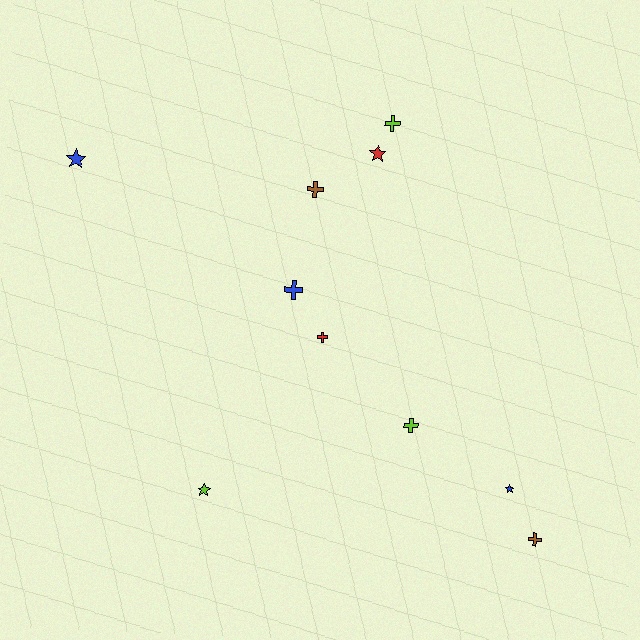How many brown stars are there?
There are no brown stars.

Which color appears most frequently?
Blue, with 3 objects.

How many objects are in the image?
There are 10 objects.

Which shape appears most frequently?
Cross, with 6 objects.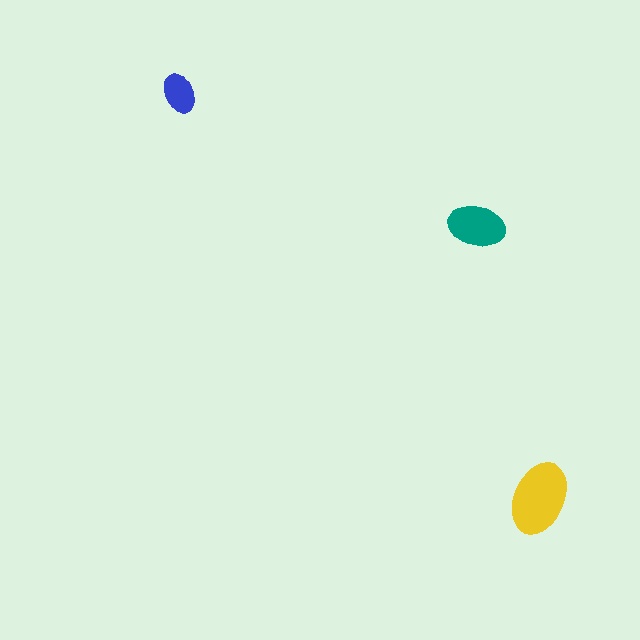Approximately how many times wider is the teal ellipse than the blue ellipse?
About 1.5 times wider.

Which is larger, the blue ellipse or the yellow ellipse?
The yellow one.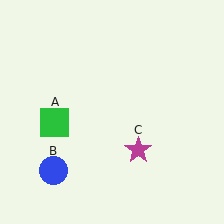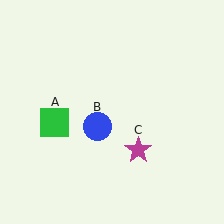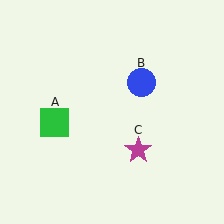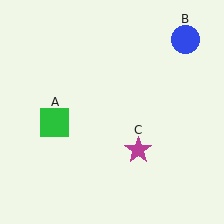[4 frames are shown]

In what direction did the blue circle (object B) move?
The blue circle (object B) moved up and to the right.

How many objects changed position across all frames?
1 object changed position: blue circle (object B).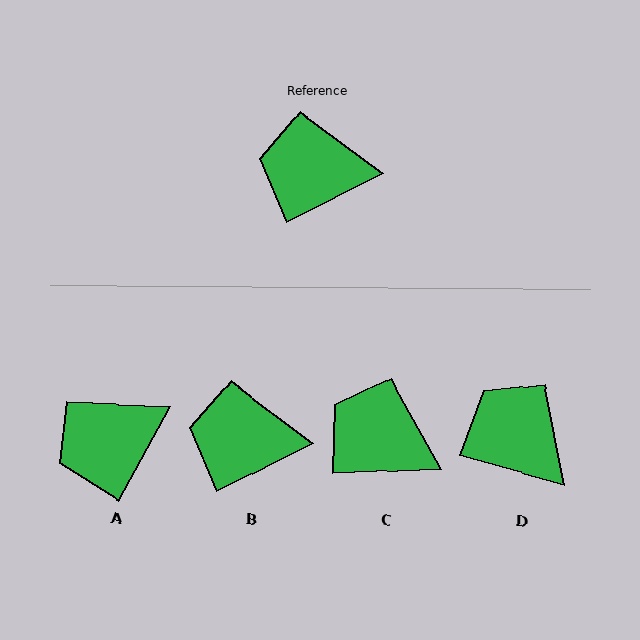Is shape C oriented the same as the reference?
No, it is off by about 24 degrees.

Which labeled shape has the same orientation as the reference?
B.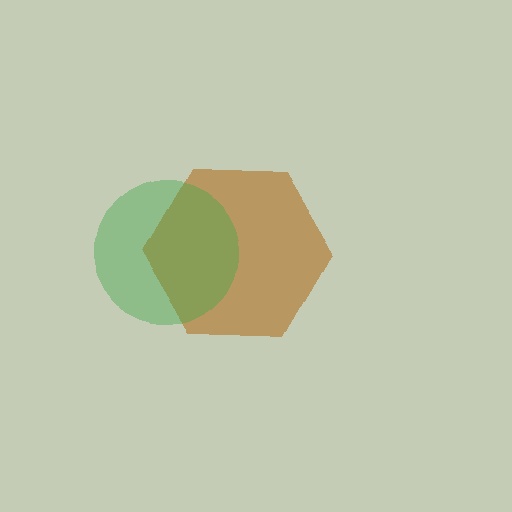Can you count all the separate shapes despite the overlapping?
Yes, there are 2 separate shapes.